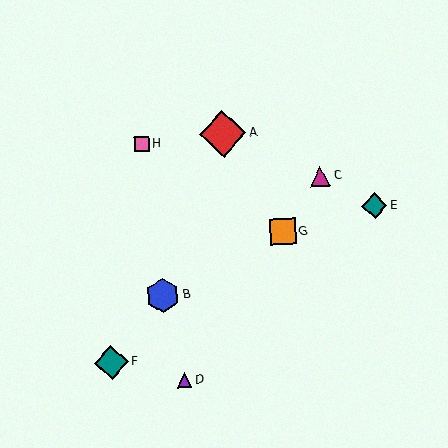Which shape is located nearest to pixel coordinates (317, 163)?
The magenta triangle (labeled C) at (320, 176) is nearest to that location.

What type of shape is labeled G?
Shape G is an orange square.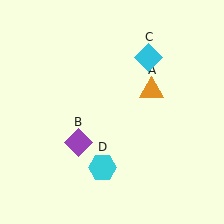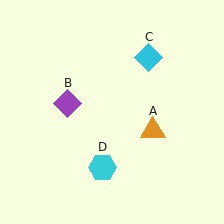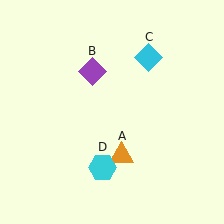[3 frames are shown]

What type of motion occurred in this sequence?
The orange triangle (object A), purple diamond (object B) rotated clockwise around the center of the scene.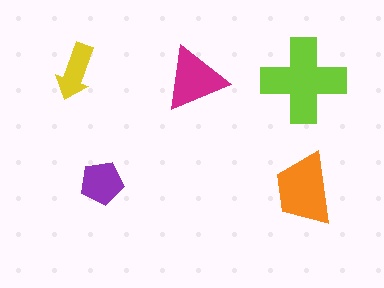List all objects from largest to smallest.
The lime cross, the orange trapezoid, the magenta triangle, the purple pentagon, the yellow arrow.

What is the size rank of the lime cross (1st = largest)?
1st.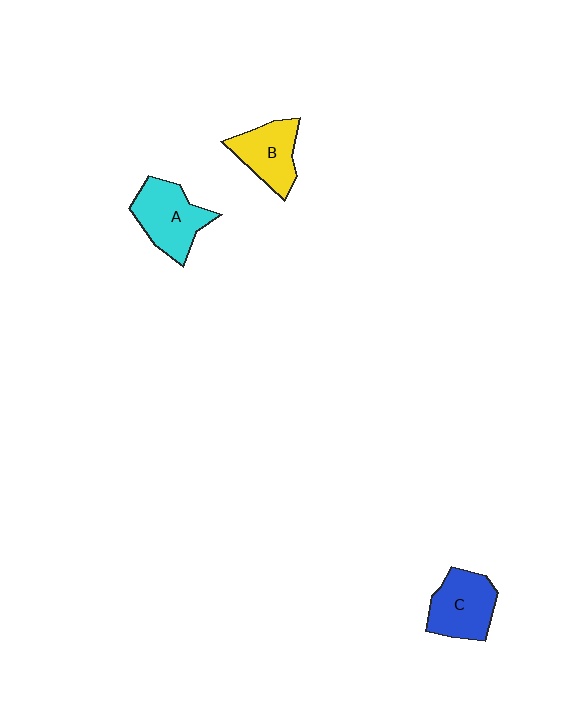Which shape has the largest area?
Shape A (cyan).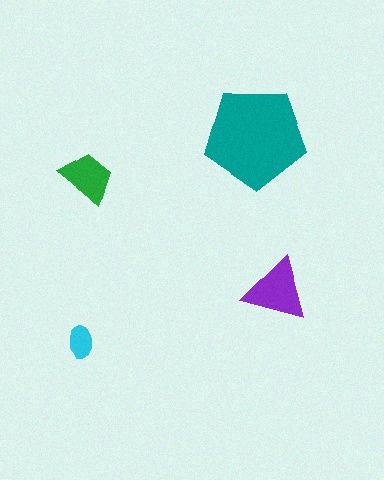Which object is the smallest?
The cyan ellipse.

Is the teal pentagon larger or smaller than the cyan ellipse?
Larger.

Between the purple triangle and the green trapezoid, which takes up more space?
The purple triangle.